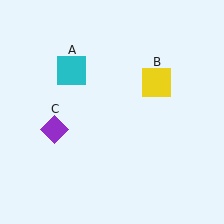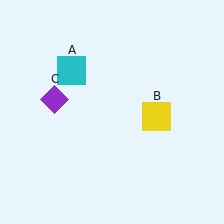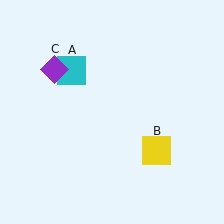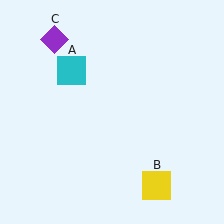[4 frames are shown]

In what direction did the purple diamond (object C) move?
The purple diamond (object C) moved up.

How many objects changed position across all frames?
2 objects changed position: yellow square (object B), purple diamond (object C).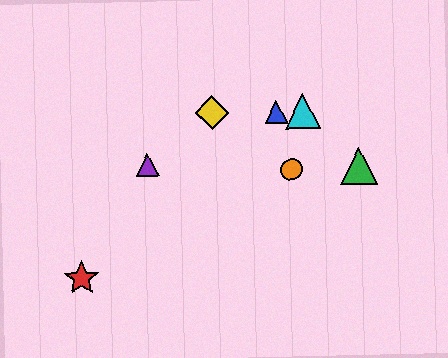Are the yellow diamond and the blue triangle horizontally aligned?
Yes, both are at y≈113.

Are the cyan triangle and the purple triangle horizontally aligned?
No, the cyan triangle is at y≈111 and the purple triangle is at y≈165.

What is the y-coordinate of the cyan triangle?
The cyan triangle is at y≈111.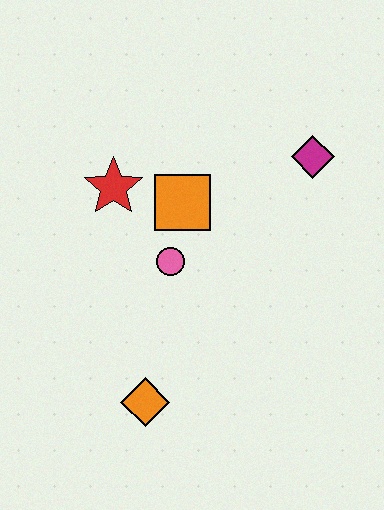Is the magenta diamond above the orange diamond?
Yes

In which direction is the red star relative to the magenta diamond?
The red star is to the left of the magenta diamond.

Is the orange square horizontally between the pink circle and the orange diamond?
No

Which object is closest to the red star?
The orange square is closest to the red star.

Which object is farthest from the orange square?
The orange diamond is farthest from the orange square.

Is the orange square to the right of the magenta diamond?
No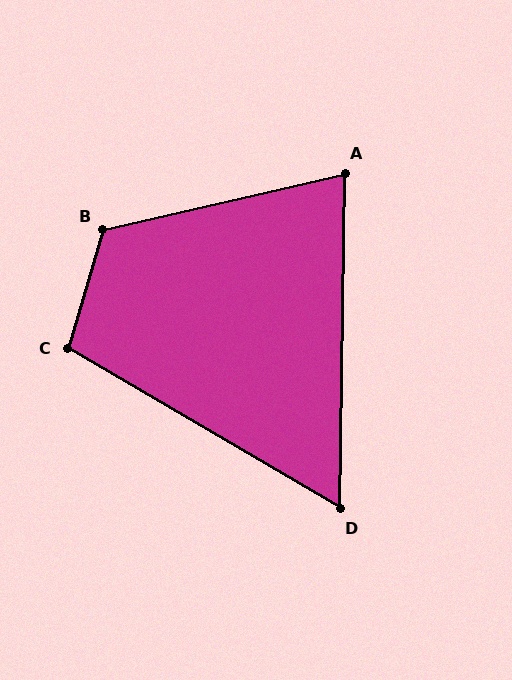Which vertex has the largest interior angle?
B, at approximately 120 degrees.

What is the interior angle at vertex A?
Approximately 76 degrees (acute).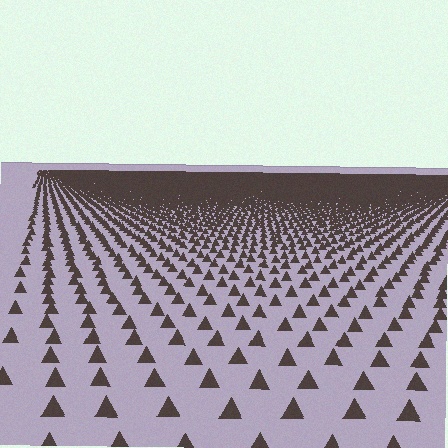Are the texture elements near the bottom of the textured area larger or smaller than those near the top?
Larger. Near the bottom, elements are closer to the viewer and appear at a bigger on-screen size.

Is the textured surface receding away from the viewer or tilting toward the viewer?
The surface is receding away from the viewer. Texture elements get smaller and denser toward the top.